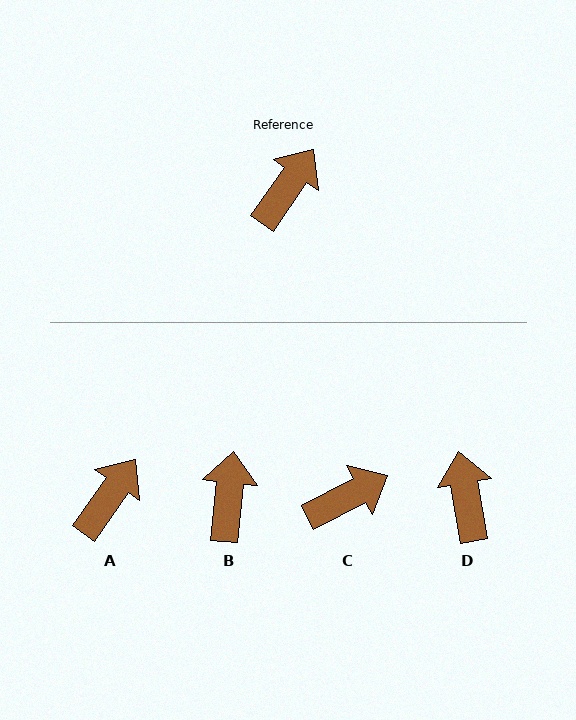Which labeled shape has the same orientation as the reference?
A.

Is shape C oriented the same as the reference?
No, it is off by about 27 degrees.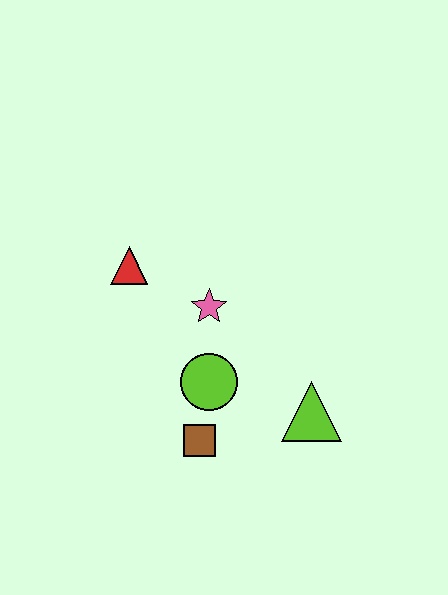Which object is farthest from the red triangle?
The lime triangle is farthest from the red triangle.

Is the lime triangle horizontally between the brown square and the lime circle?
No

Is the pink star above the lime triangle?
Yes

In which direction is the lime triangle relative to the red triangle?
The lime triangle is to the right of the red triangle.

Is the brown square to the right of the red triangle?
Yes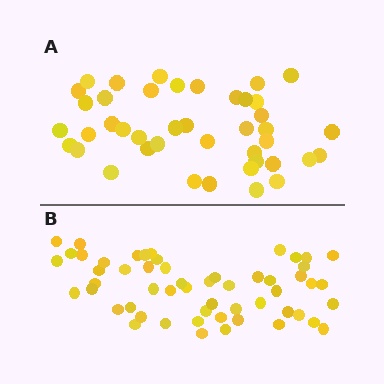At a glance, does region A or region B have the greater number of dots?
Region B (the bottom region) has more dots.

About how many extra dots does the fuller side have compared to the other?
Region B has approximately 15 more dots than region A.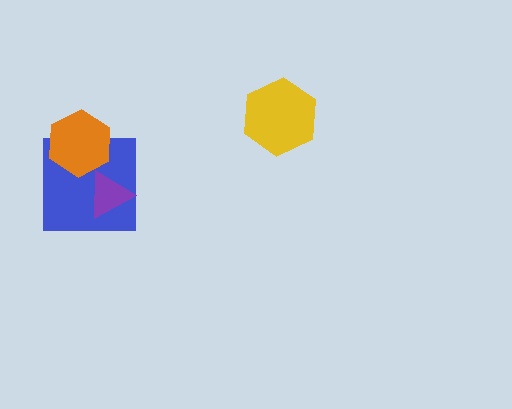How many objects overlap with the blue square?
2 objects overlap with the blue square.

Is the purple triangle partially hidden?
No, no other shape covers it.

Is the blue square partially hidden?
Yes, it is partially covered by another shape.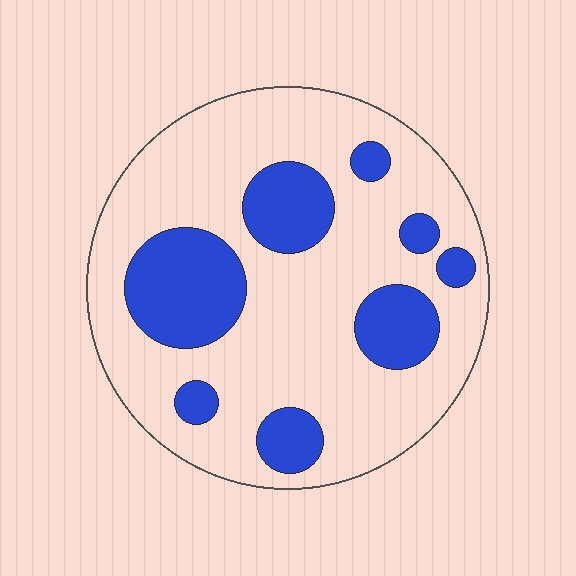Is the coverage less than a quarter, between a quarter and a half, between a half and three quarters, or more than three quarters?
Between a quarter and a half.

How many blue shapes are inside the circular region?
8.